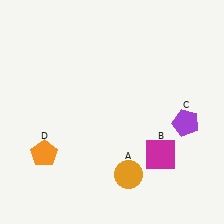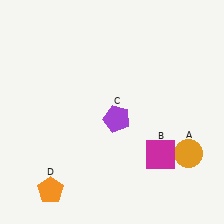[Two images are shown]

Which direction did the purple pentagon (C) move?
The purple pentagon (C) moved left.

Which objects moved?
The objects that moved are: the orange circle (A), the purple pentagon (C), the orange pentagon (D).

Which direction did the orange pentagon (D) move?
The orange pentagon (D) moved down.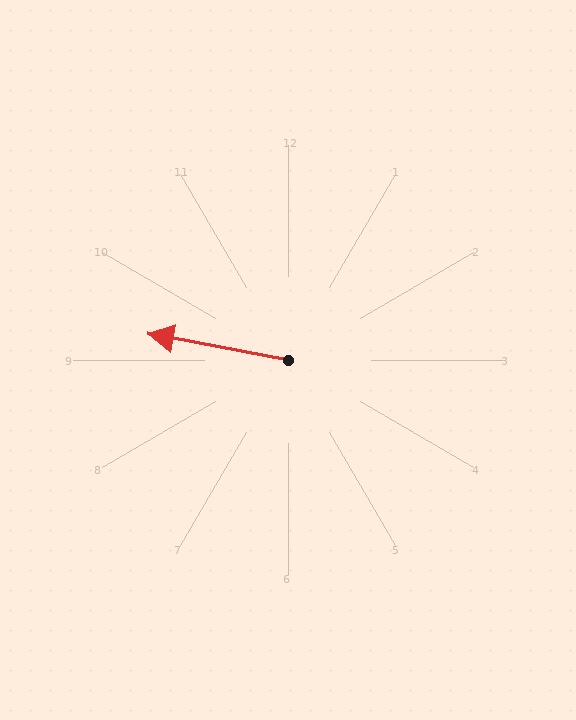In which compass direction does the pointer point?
West.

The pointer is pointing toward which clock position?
Roughly 9 o'clock.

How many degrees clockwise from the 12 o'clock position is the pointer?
Approximately 281 degrees.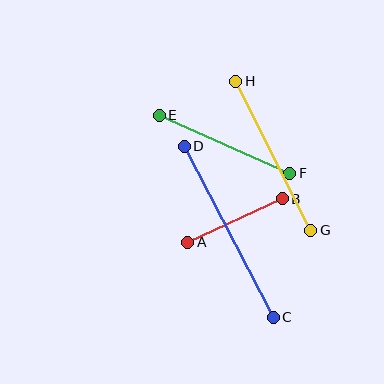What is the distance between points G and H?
The distance is approximately 167 pixels.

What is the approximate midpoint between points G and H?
The midpoint is at approximately (273, 156) pixels.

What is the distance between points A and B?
The distance is approximately 104 pixels.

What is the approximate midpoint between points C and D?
The midpoint is at approximately (229, 232) pixels.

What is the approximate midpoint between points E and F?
The midpoint is at approximately (225, 144) pixels.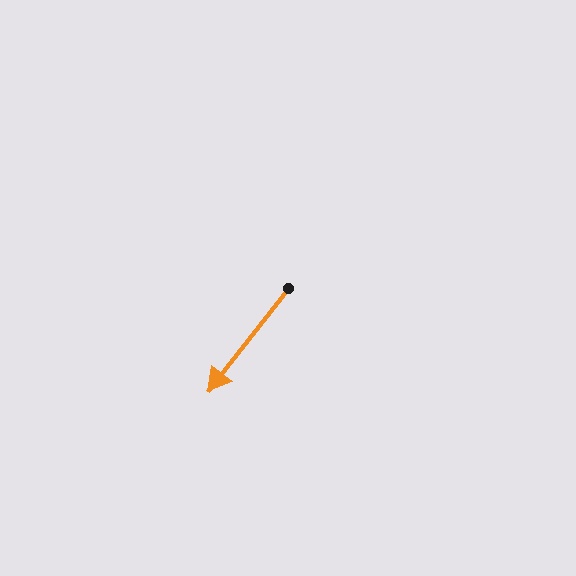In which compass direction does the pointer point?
Southwest.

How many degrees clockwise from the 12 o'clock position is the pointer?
Approximately 218 degrees.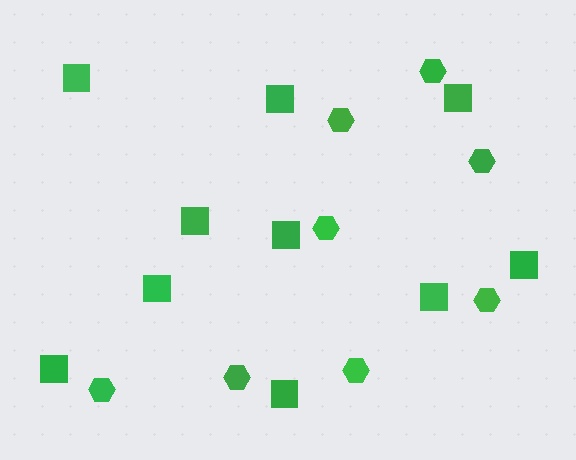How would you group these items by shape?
There are 2 groups: one group of squares (10) and one group of hexagons (8).